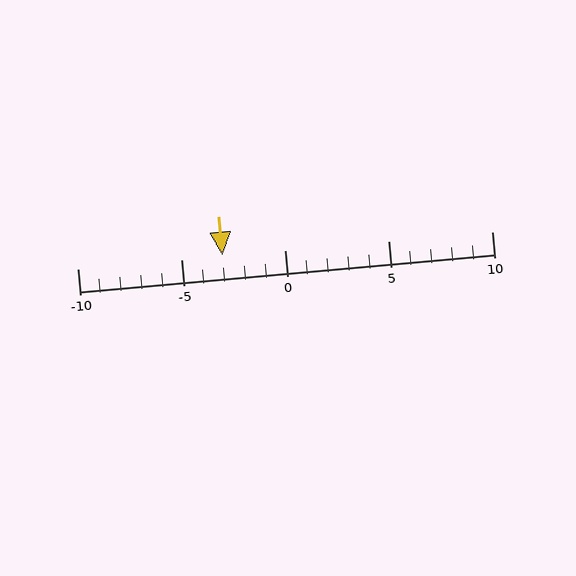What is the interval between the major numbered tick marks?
The major tick marks are spaced 5 units apart.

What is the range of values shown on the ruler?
The ruler shows values from -10 to 10.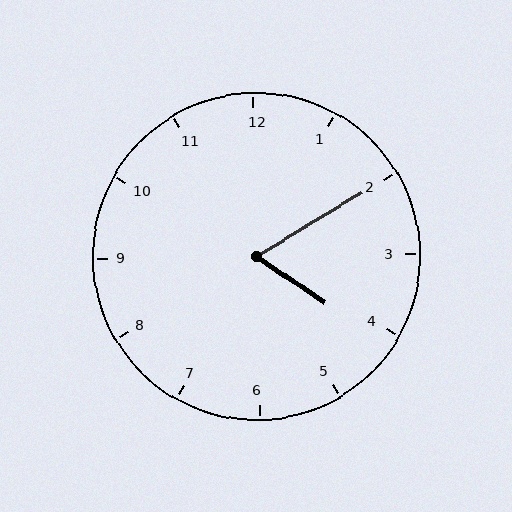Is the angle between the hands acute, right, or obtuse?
It is acute.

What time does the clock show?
4:10.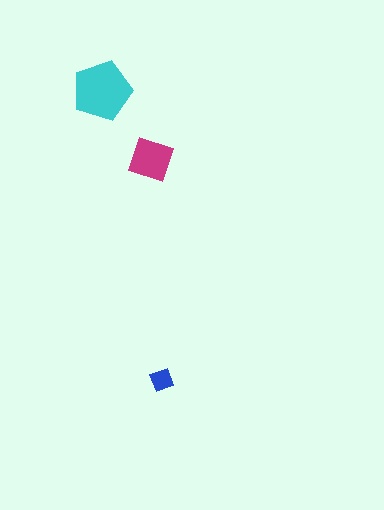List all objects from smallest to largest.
The blue diamond, the magenta square, the cyan pentagon.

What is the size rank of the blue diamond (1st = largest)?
3rd.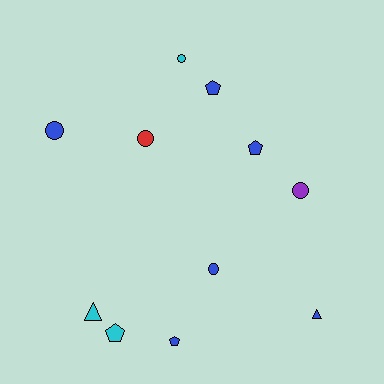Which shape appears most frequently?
Circle, with 5 objects.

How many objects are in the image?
There are 11 objects.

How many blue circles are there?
There are 2 blue circles.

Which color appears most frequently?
Blue, with 6 objects.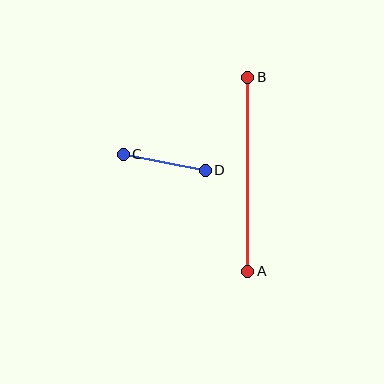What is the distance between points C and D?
The distance is approximately 84 pixels.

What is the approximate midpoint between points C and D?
The midpoint is at approximately (164, 162) pixels.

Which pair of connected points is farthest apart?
Points A and B are farthest apart.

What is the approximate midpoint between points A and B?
The midpoint is at approximately (248, 174) pixels.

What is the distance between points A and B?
The distance is approximately 194 pixels.